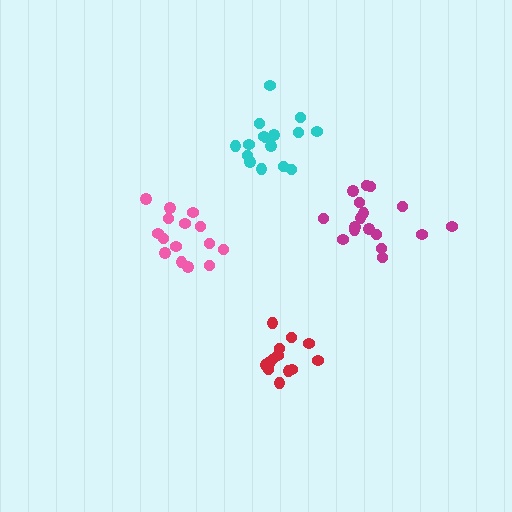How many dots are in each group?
Group 1: 17 dots, Group 2: 13 dots, Group 3: 16 dots, Group 4: 15 dots (61 total).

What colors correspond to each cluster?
The clusters are colored: magenta, red, cyan, pink.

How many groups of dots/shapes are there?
There are 4 groups.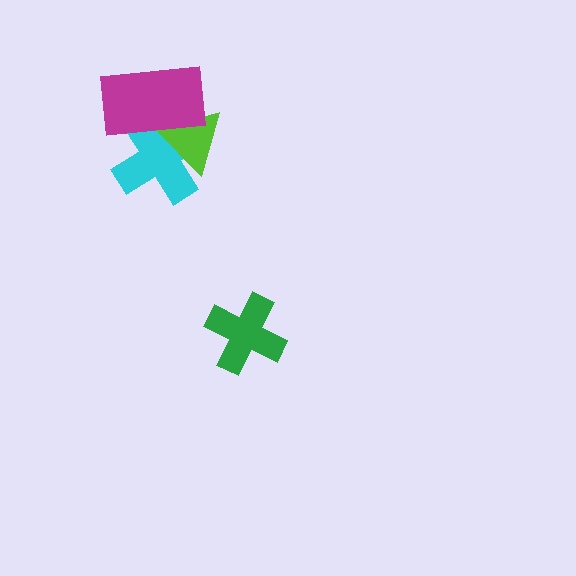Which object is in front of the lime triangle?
The magenta rectangle is in front of the lime triangle.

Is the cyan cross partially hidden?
Yes, it is partially covered by another shape.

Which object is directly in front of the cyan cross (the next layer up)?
The lime triangle is directly in front of the cyan cross.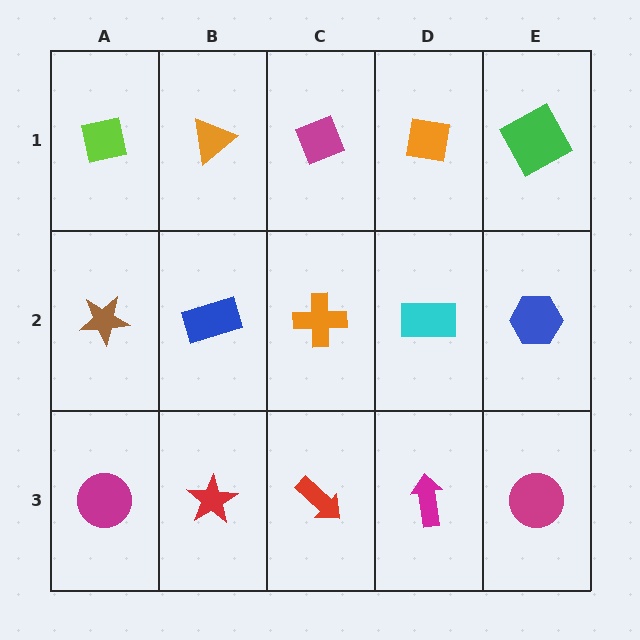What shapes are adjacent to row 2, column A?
A lime square (row 1, column A), a magenta circle (row 3, column A), a blue rectangle (row 2, column B).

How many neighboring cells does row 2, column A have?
3.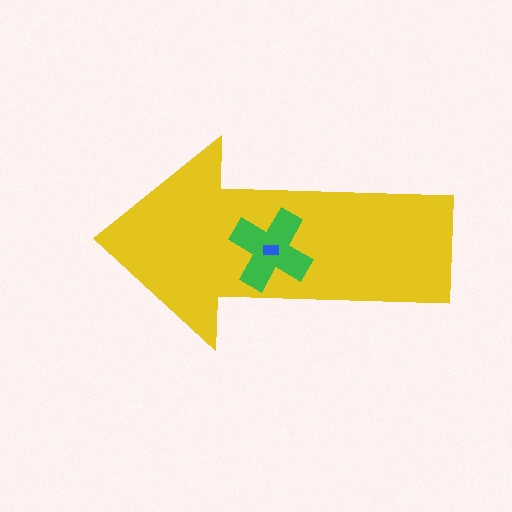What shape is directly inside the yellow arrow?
The green cross.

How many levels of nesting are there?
3.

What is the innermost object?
The blue rectangle.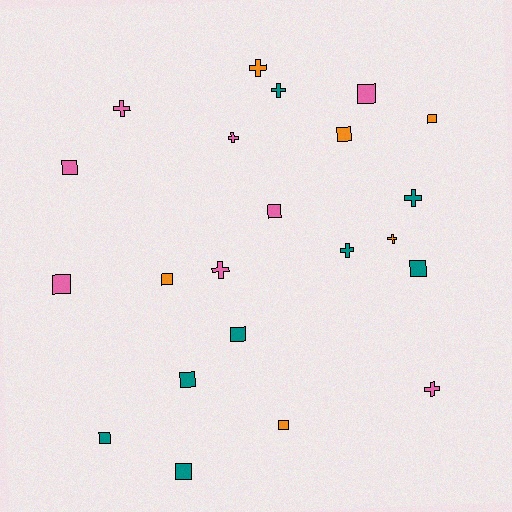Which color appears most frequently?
Pink, with 8 objects.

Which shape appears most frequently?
Square, with 13 objects.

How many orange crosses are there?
There are 2 orange crosses.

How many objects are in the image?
There are 22 objects.